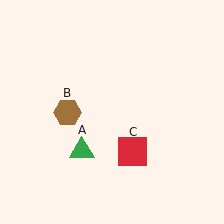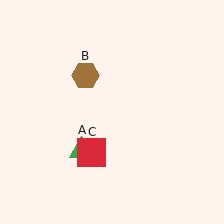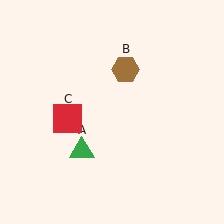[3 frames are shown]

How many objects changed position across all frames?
2 objects changed position: brown hexagon (object B), red square (object C).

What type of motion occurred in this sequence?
The brown hexagon (object B), red square (object C) rotated clockwise around the center of the scene.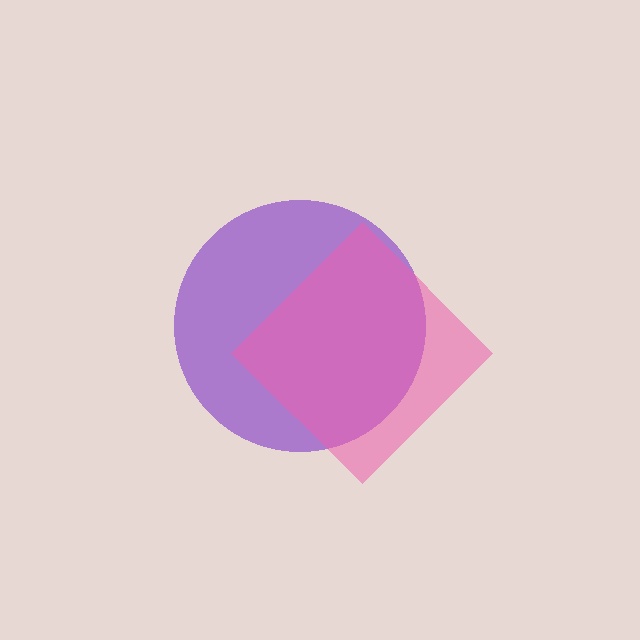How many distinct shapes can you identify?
There are 2 distinct shapes: a purple circle, a pink diamond.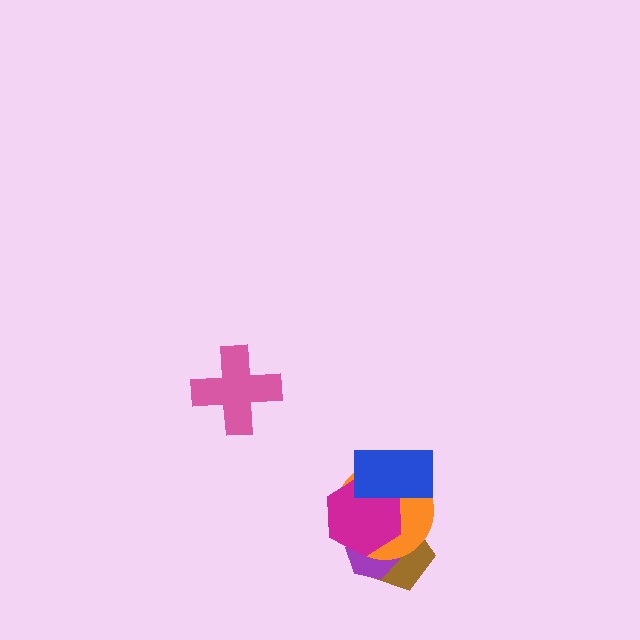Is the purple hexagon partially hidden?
Yes, it is partially covered by another shape.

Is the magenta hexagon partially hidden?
Yes, it is partially covered by another shape.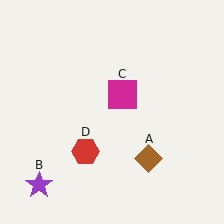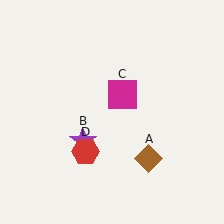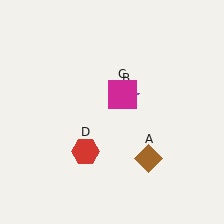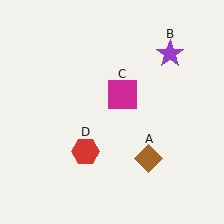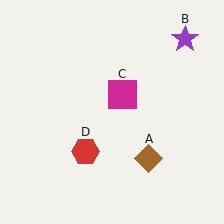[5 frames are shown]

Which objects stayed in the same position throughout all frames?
Brown diamond (object A) and magenta square (object C) and red hexagon (object D) remained stationary.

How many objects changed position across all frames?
1 object changed position: purple star (object B).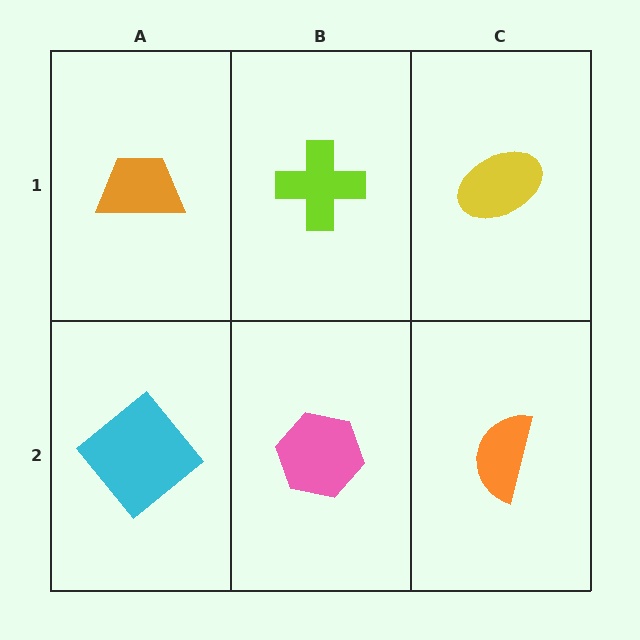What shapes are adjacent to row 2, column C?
A yellow ellipse (row 1, column C), a pink hexagon (row 2, column B).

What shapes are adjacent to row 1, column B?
A pink hexagon (row 2, column B), an orange trapezoid (row 1, column A), a yellow ellipse (row 1, column C).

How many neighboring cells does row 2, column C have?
2.